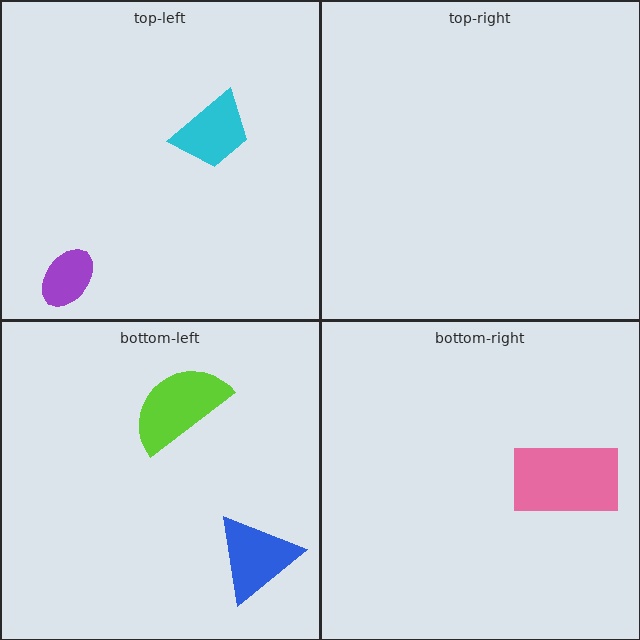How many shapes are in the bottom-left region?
2.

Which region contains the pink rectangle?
The bottom-right region.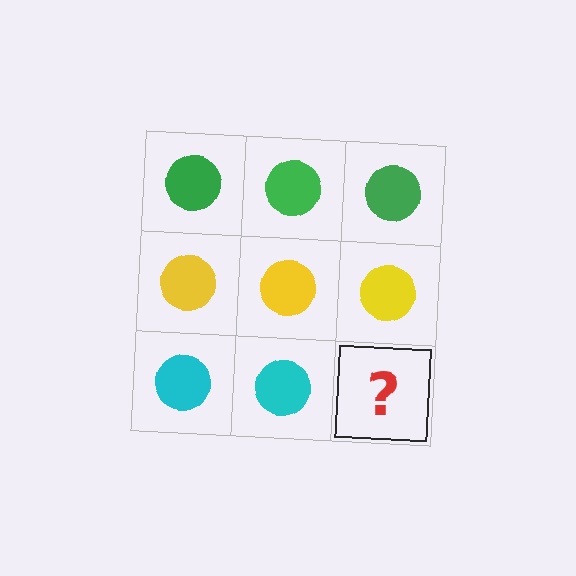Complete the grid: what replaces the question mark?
The question mark should be replaced with a cyan circle.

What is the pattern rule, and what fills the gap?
The rule is that each row has a consistent color. The gap should be filled with a cyan circle.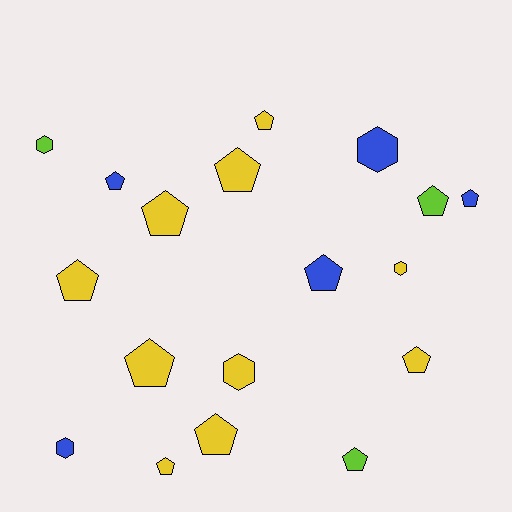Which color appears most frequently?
Yellow, with 10 objects.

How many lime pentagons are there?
There are 2 lime pentagons.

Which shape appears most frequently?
Pentagon, with 13 objects.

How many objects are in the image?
There are 18 objects.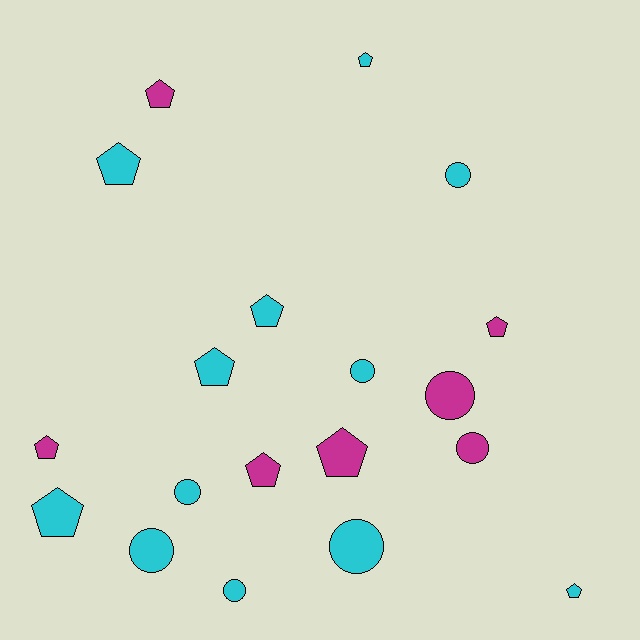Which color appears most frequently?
Cyan, with 12 objects.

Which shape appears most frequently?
Pentagon, with 11 objects.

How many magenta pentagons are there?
There are 5 magenta pentagons.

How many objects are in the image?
There are 19 objects.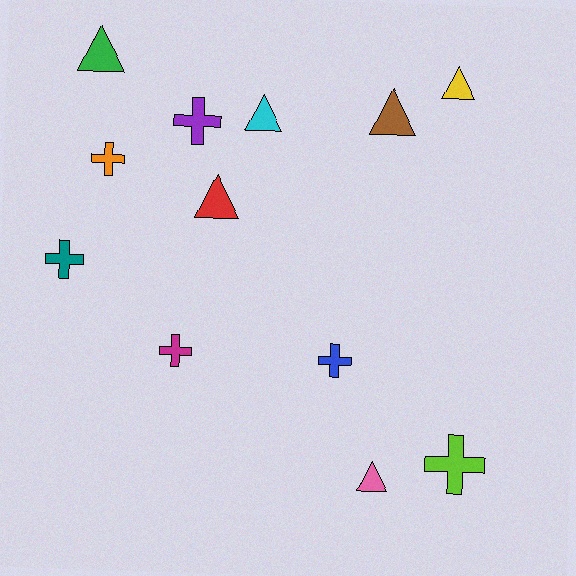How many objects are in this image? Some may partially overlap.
There are 12 objects.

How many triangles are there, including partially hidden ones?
There are 6 triangles.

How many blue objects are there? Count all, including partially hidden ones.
There is 1 blue object.